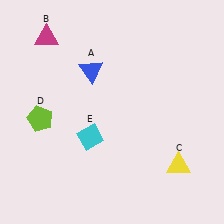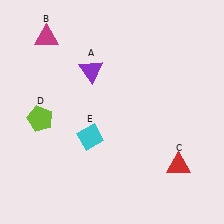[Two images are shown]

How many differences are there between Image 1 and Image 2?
There are 2 differences between the two images.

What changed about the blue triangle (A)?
In Image 1, A is blue. In Image 2, it changed to purple.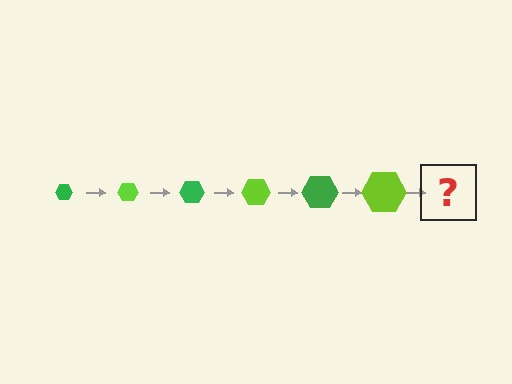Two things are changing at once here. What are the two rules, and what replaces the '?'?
The two rules are that the hexagon grows larger each step and the color cycles through green and lime. The '?' should be a green hexagon, larger than the previous one.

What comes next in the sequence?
The next element should be a green hexagon, larger than the previous one.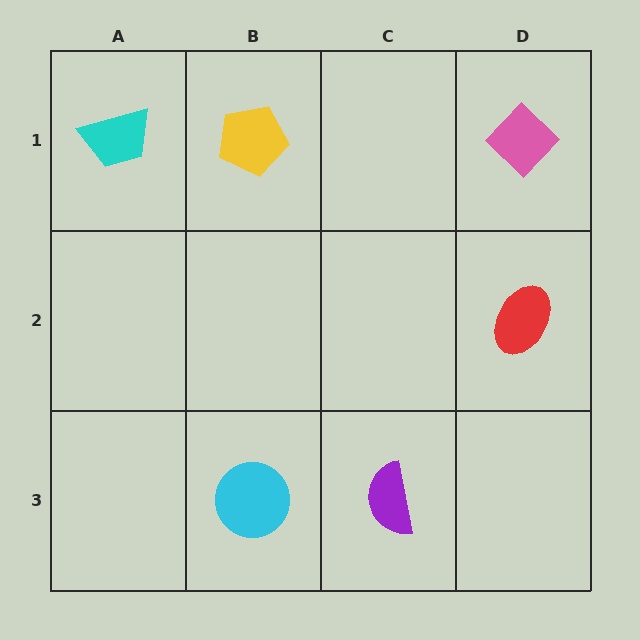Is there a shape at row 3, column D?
No, that cell is empty.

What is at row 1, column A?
A cyan trapezoid.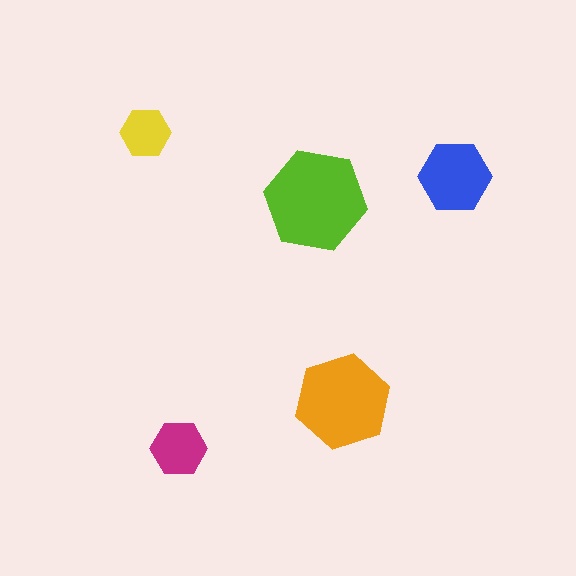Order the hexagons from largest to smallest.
the lime one, the orange one, the blue one, the magenta one, the yellow one.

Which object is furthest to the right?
The blue hexagon is rightmost.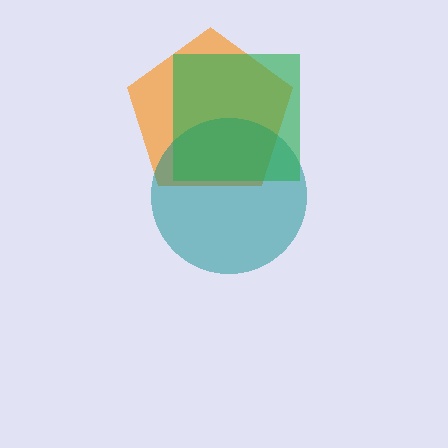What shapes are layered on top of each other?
The layered shapes are: an orange pentagon, a teal circle, a green square.